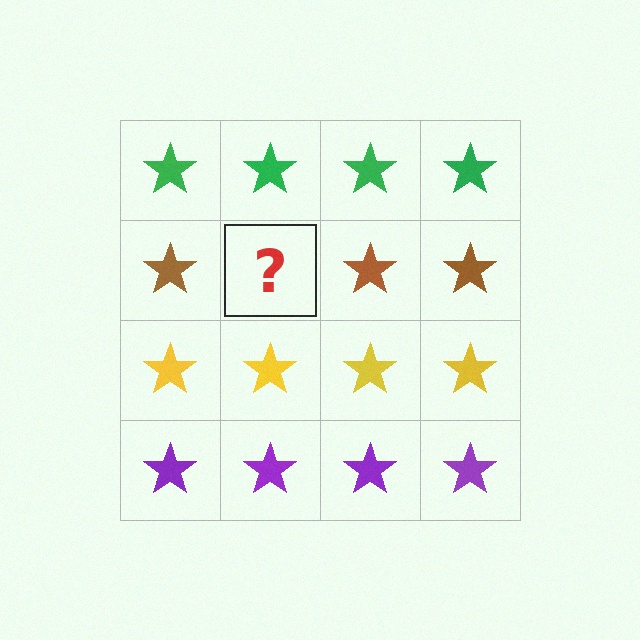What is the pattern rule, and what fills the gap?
The rule is that each row has a consistent color. The gap should be filled with a brown star.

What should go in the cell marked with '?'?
The missing cell should contain a brown star.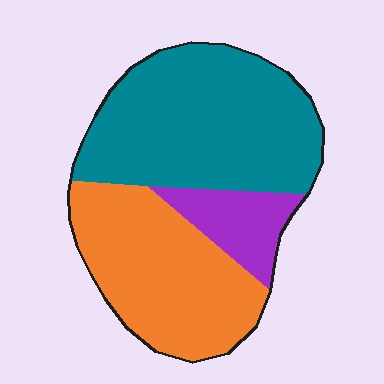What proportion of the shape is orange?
Orange covers 38% of the shape.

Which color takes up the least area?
Purple, at roughly 10%.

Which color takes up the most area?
Teal, at roughly 50%.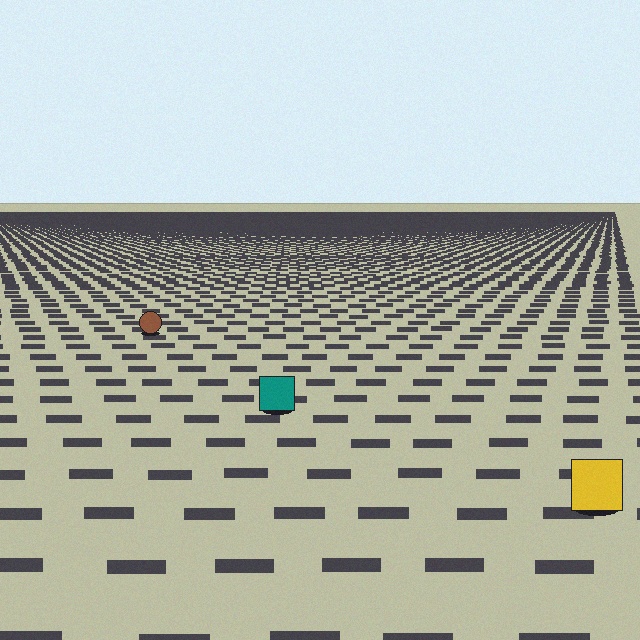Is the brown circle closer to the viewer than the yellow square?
No. The yellow square is closer — you can tell from the texture gradient: the ground texture is coarser near it.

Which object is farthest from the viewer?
The brown circle is farthest from the viewer. It appears smaller and the ground texture around it is denser.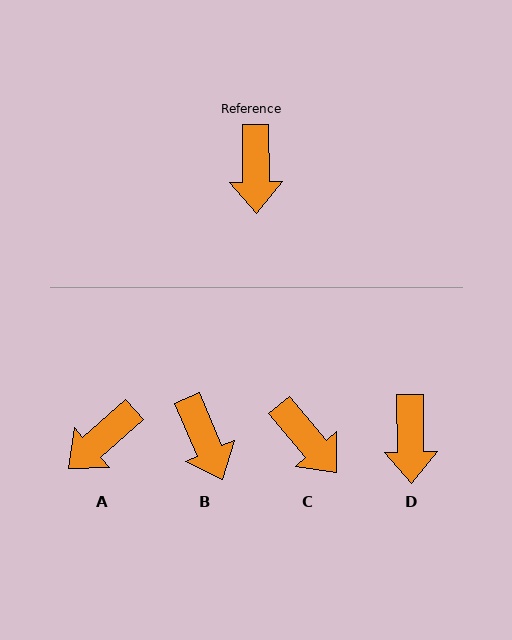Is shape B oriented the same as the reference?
No, it is off by about 22 degrees.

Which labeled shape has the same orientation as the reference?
D.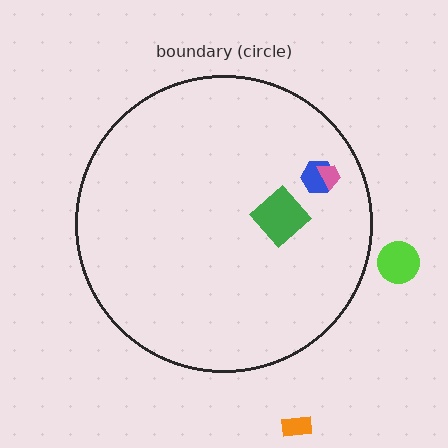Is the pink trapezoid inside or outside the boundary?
Inside.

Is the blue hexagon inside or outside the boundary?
Inside.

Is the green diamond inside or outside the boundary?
Inside.